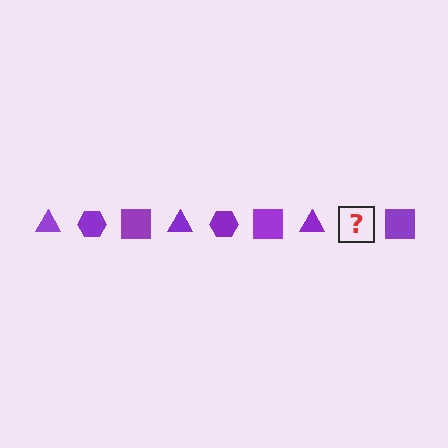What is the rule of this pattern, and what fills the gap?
The rule is that the pattern cycles through triangle, hexagon, square shapes in purple. The gap should be filled with a purple hexagon.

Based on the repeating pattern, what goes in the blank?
The blank should be a purple hexagon.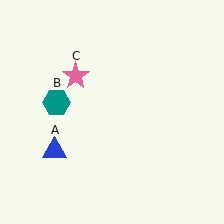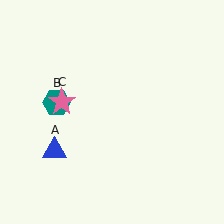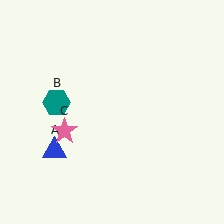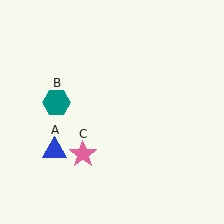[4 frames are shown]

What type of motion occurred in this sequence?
The pink star (object C) rotated counterclockwise around the center of the scene.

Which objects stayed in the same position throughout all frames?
Blue triangle (object A) and teal hexagon (object B) remained stationary.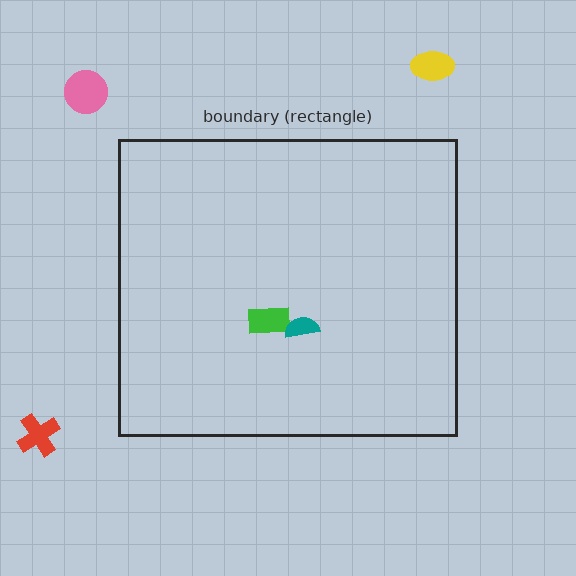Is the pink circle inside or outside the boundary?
Outside.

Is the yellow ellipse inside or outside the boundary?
Outside.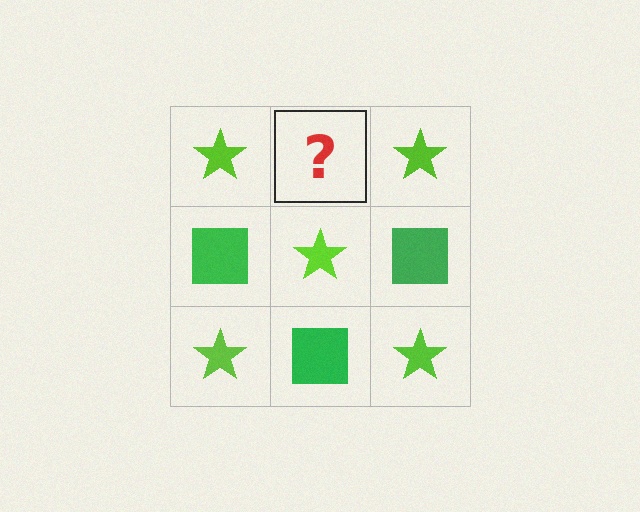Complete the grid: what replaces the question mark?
The question mark should be replaced with a green square.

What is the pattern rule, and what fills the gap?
The rule is that it alternates lime star and green square in a checkerboard pattern. The gap should be filled with a green square.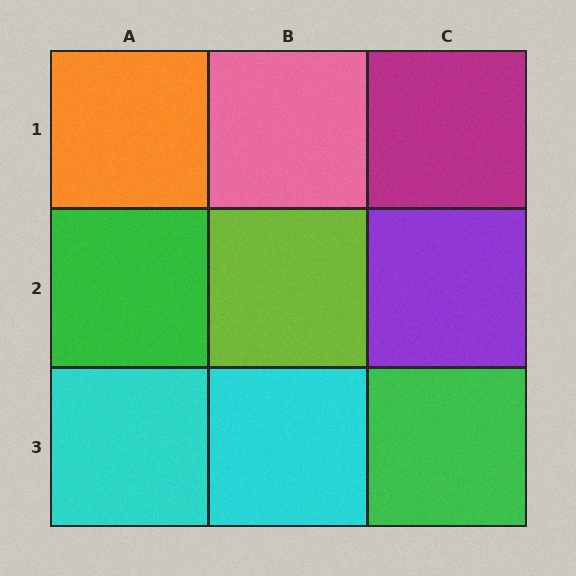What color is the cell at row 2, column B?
Lime.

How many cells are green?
2 cells are green.